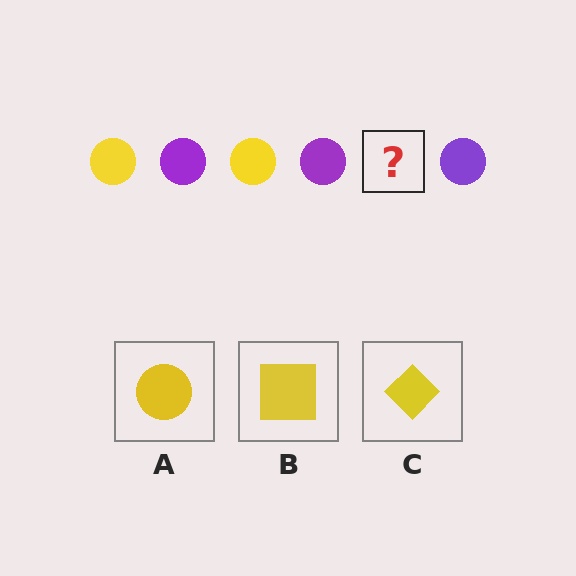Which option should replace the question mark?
Option A.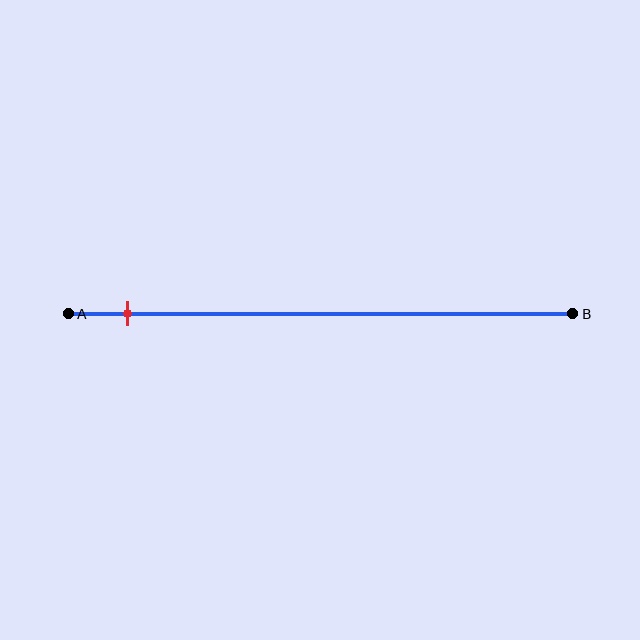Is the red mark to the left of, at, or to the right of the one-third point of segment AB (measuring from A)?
The red mark is to the left of the one-third point of segment AB.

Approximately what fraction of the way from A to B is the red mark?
The red mark is approximately 10% of the way from A to B.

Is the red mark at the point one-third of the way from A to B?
No, the mark is at about 10% from A, not at the 33% one-third point.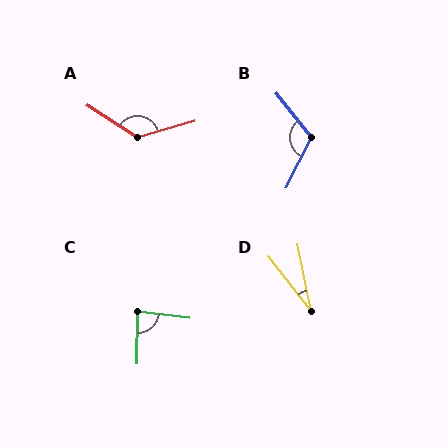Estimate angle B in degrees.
Approximately 114 degrees.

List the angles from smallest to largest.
D (26°), C (84°), B (114°), A (131°).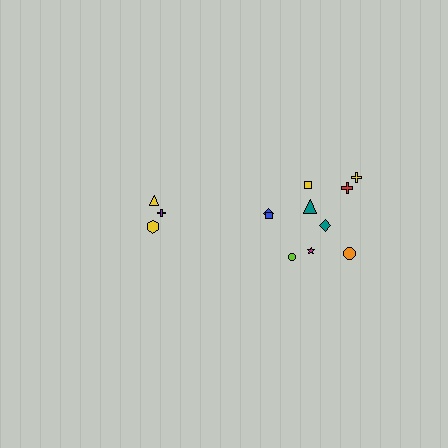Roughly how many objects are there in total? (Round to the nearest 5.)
Roughly 15 objects in total.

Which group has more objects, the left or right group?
The right group.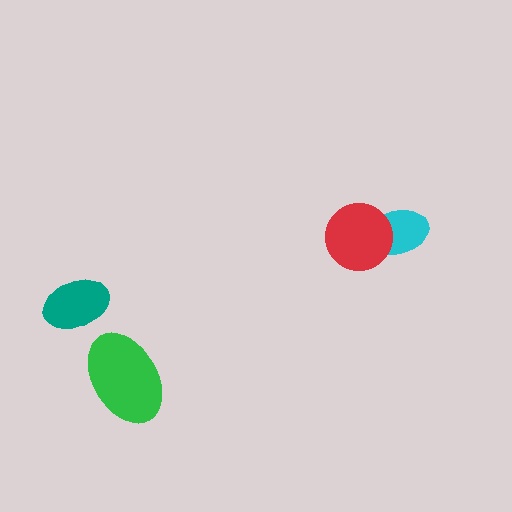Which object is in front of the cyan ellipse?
The red circle is in front of the cyan ellipse.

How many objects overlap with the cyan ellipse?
1 object overlaps with the cyan ellipse.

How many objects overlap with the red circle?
1 object overlaps with the red circle.